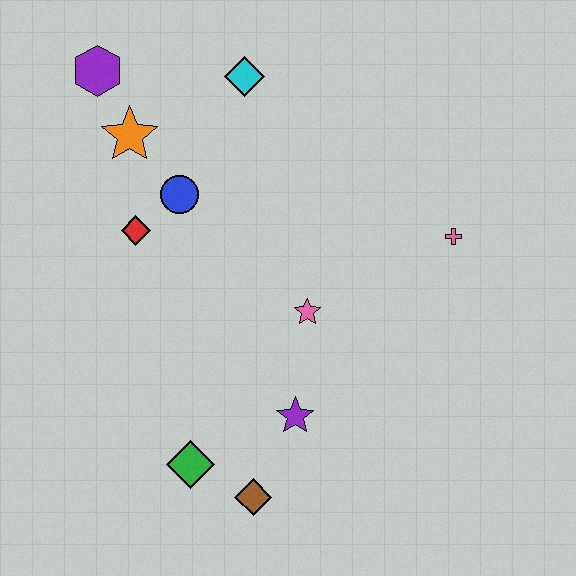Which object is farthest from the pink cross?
The purple hexagon is farthest from the pink cross.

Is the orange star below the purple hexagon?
Yes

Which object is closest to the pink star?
The purple star is closest to the pink star.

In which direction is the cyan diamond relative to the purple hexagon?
The cyan diamond is to the right of the purple hexagon.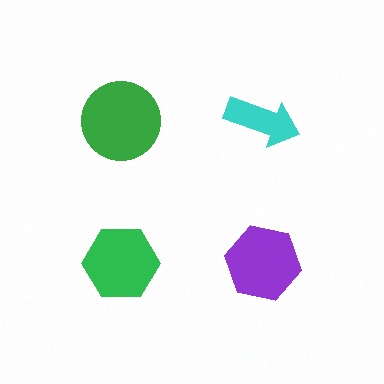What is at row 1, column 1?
A green circle.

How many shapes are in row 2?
2 shapes.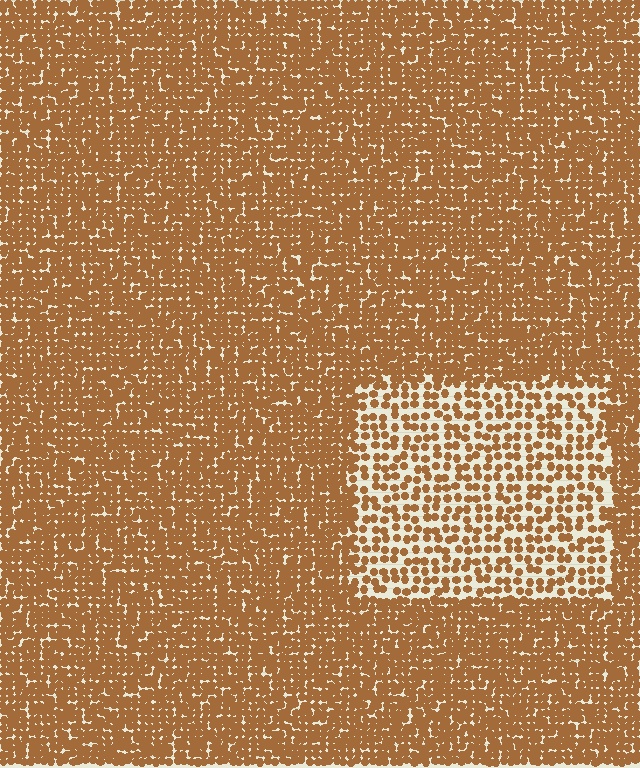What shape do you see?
I see a rectangle.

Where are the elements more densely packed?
The elements are more densely packed outside the rectangle boundary.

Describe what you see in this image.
The image contains small brown elements arranged at two different densities. A rectangle-shaped region is visible where the elements are less densely packed than the surrounding area.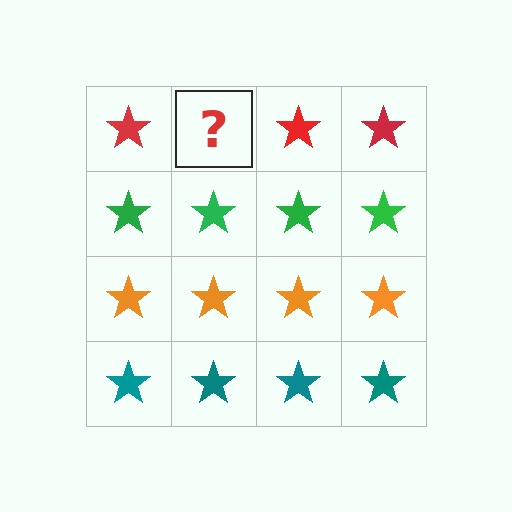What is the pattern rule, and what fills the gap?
The rule is that each row has a consistent color. The gap should be filled with a red star.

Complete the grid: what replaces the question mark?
The question mark should be replaced with a red star.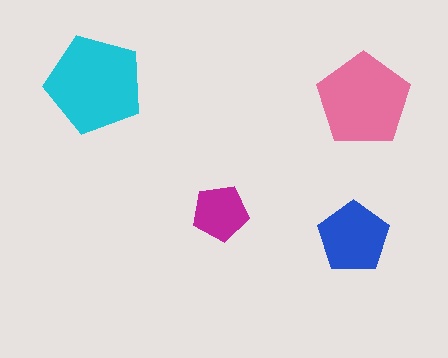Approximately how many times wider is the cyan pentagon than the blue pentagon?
About 1.5 times wider.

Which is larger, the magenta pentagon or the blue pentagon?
The blue one.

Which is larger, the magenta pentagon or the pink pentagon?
The pink one.